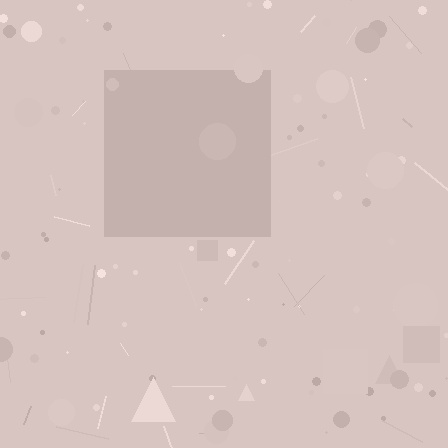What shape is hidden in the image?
A square is hidden in the image.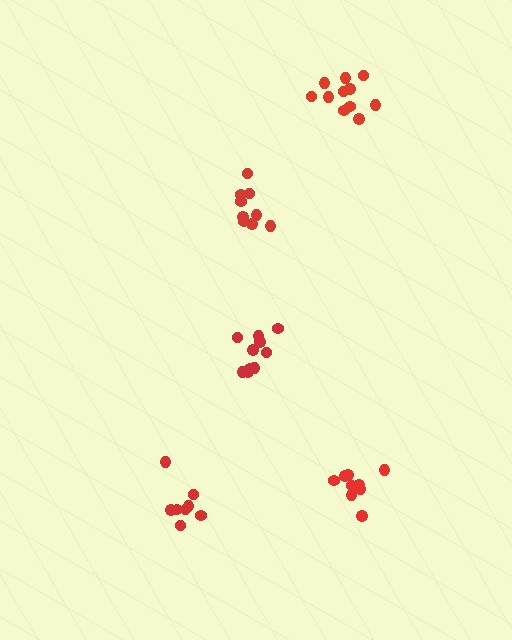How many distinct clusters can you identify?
There are 5 distinct clusters.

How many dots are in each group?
Group 1: 9 dots, Group 2: 8 dots, Group 3: 11 dots, Group 4: 9 dots, Group 5: 10 dots (47 total).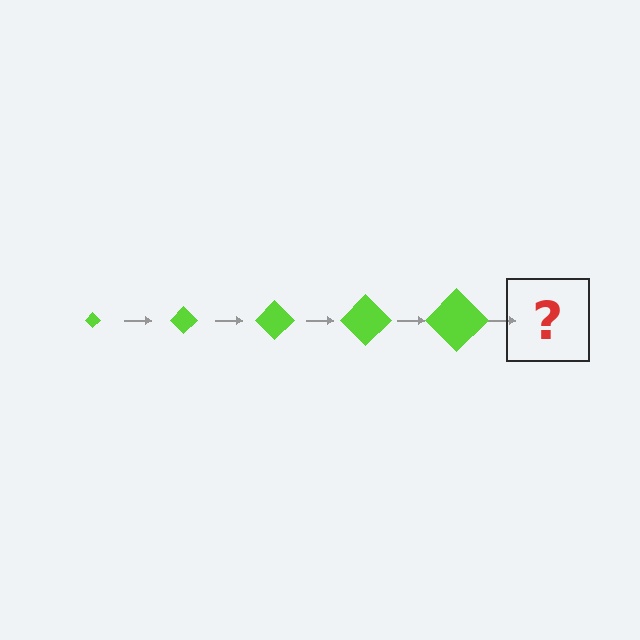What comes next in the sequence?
The next element should be a lime diamond, larger than the previous one.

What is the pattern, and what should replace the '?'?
The pattern is that the diamond gets progressively larger each step. The '?' should be a lime diamond, larger than the previous one.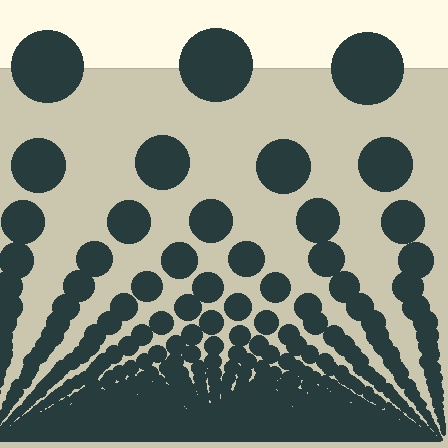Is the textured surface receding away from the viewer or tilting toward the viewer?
The surface appears to tilt toward the viewer. Texture elements get larger and sparser toward the top.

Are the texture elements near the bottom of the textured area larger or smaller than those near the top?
Smaller. The gradient is inverted — elements near the bottom are smaller and denser.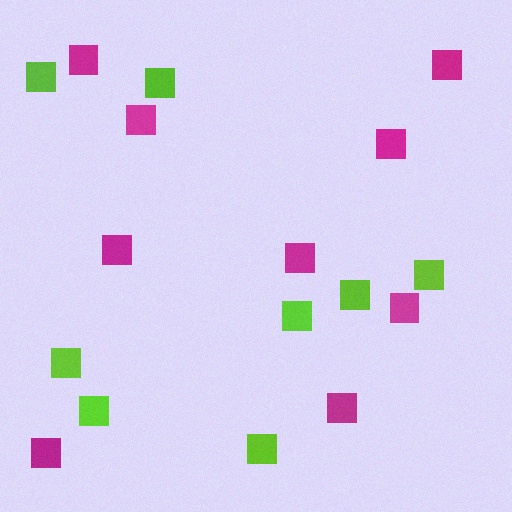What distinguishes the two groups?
There are 2 groups: one group of magenta squares (9) and one group of lime squares (8).